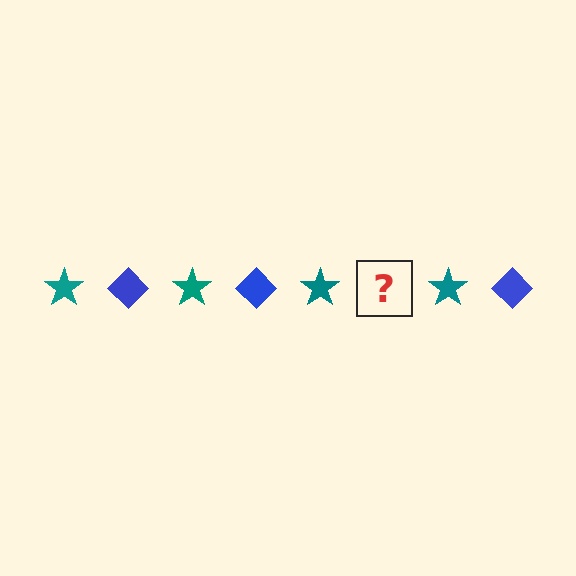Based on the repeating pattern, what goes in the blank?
The blank should be a blue diamond.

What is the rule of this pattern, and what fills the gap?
The rule is that the pattern alternates between teal star and blue diamond. The gap should be filled with a blue diamond.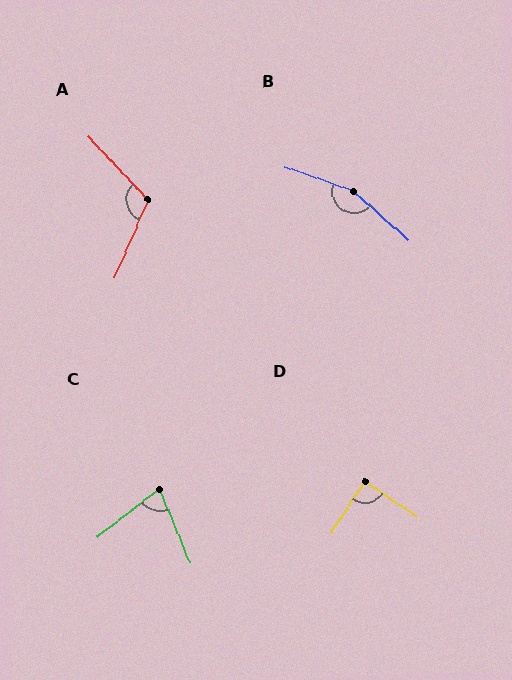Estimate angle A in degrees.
Approximately 113 degrees.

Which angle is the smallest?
C, at approximately 75 degrees.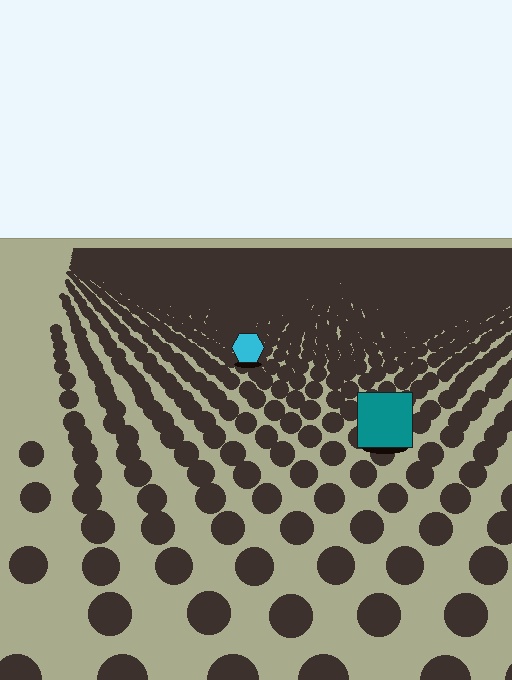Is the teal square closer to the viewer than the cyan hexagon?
Yes. The teal square is closer — you can tell from the texture gradient: the ground texture is coarser near it.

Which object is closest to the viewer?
The teal square is closest. The texture marks near it are larger and more spread out.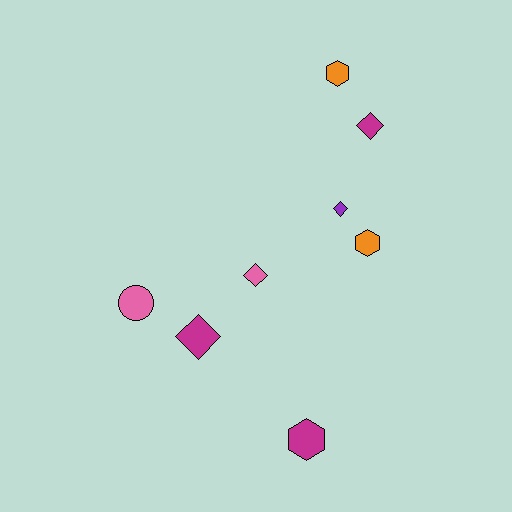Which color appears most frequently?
Magenta, with 3 objects.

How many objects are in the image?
There are 8 objects.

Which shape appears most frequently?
Diamond, with 4 objects.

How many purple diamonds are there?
There is 1 purple diamond.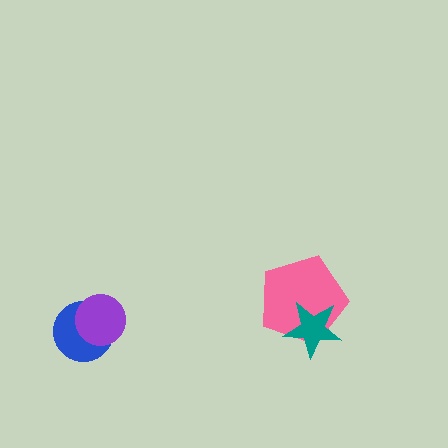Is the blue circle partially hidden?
Yes, it is partially covered by another shape.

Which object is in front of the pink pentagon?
The teal star is in front of the pink pentagon.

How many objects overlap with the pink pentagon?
1 object overlaps with the pink pentagon.